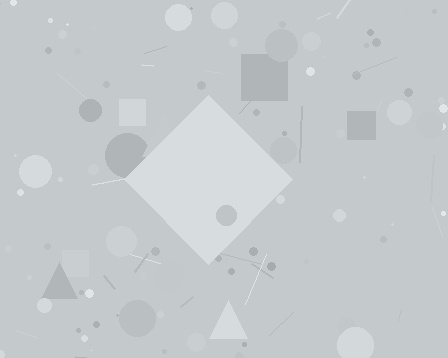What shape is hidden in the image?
A diamond is hidden in the image.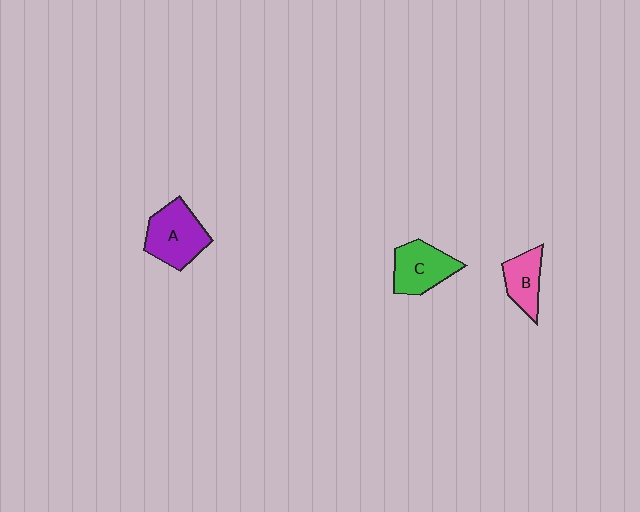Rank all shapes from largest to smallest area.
From largest to smallest: A (purple), C (green), B (pink).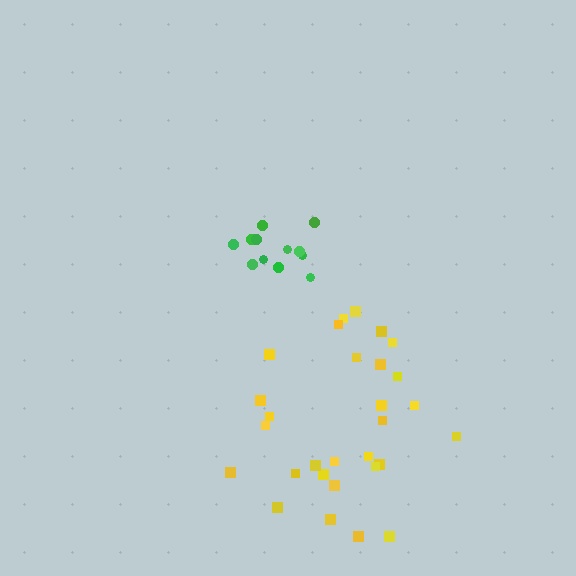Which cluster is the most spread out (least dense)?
Yellow.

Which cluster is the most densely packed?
Green.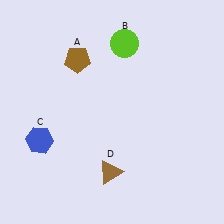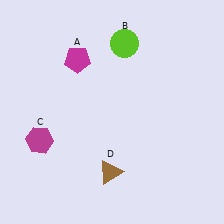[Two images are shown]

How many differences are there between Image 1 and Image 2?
There are 2 differences between the two images.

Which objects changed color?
A changed from brown to magenta. C changed from blue to magenta.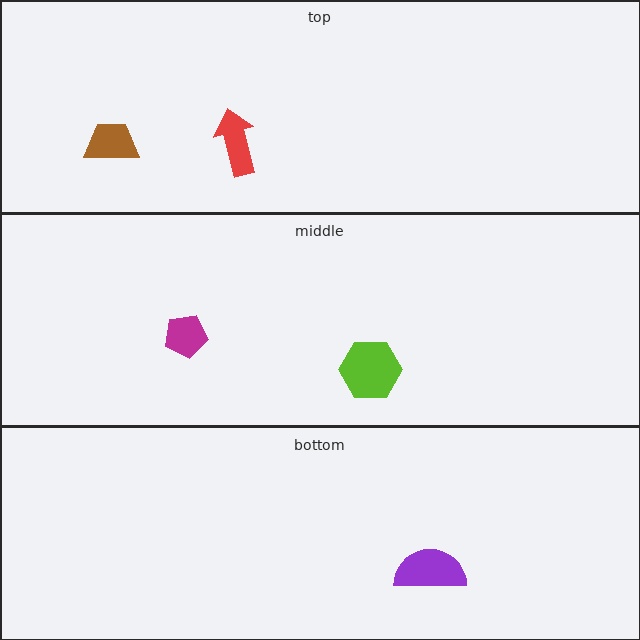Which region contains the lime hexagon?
The middle region.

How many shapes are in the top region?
2.